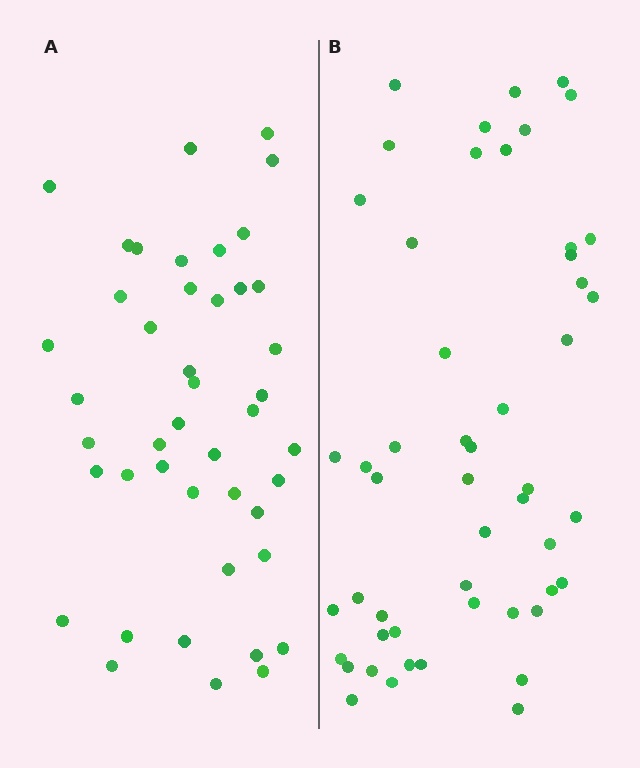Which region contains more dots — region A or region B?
Region B (the right region) has more dots.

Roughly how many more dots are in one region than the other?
Region B has roughly 8 or so more dots than region A.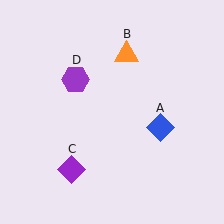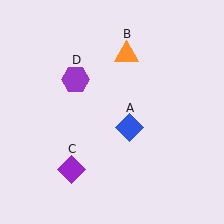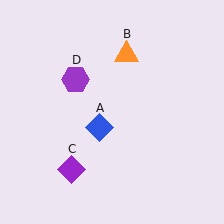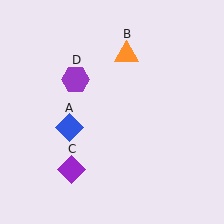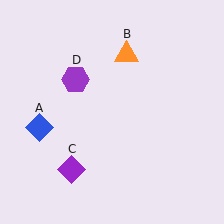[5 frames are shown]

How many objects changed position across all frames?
1 object changed position: blue diamond (object A).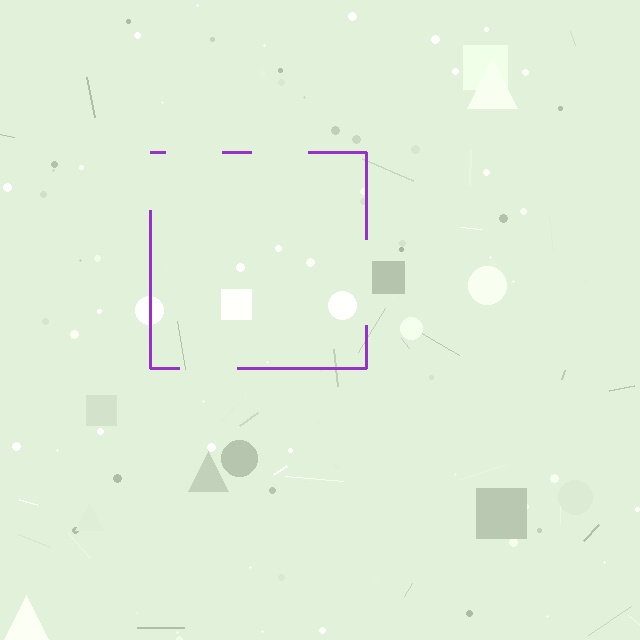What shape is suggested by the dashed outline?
The dashed outline suggests a square.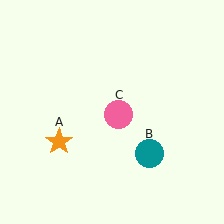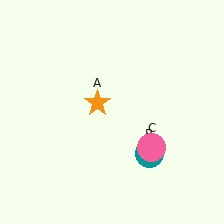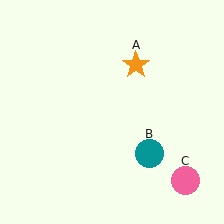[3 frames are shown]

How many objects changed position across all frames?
2 objects changed position: orange star (object A), pink circle (object C).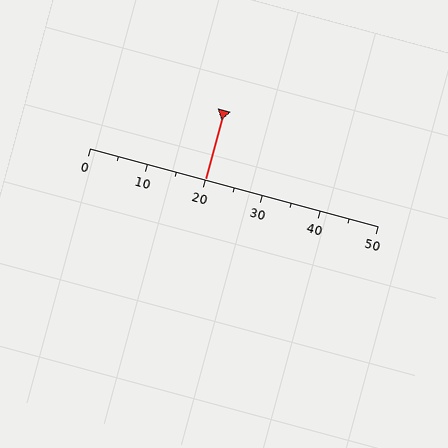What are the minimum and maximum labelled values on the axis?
The axis runs from 0 to 50.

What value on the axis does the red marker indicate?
The marker indicates approximately 20.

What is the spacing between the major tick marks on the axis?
The major ticks are spaced 10 apart.